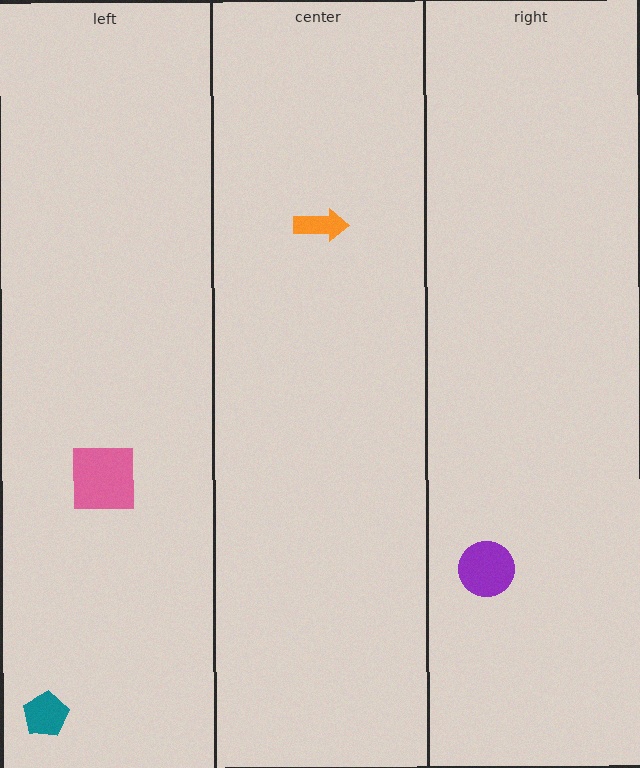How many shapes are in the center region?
1.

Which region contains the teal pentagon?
The left region.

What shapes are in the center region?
The orange arrow.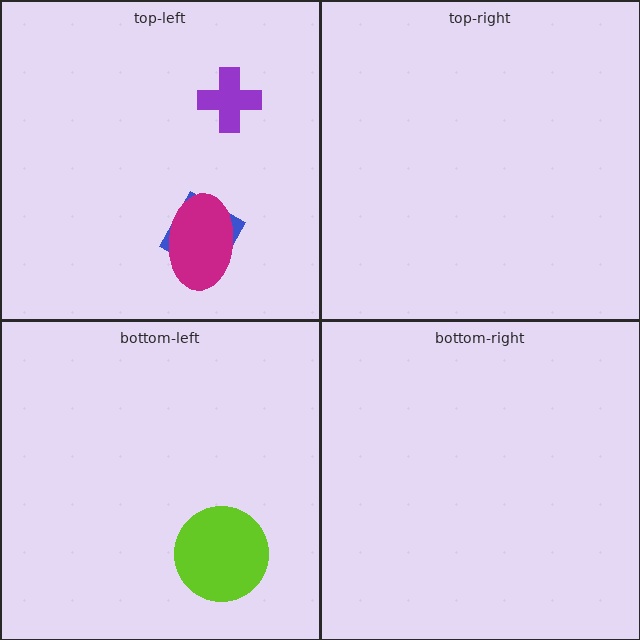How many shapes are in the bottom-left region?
1.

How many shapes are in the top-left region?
3.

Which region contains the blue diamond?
The top-left region.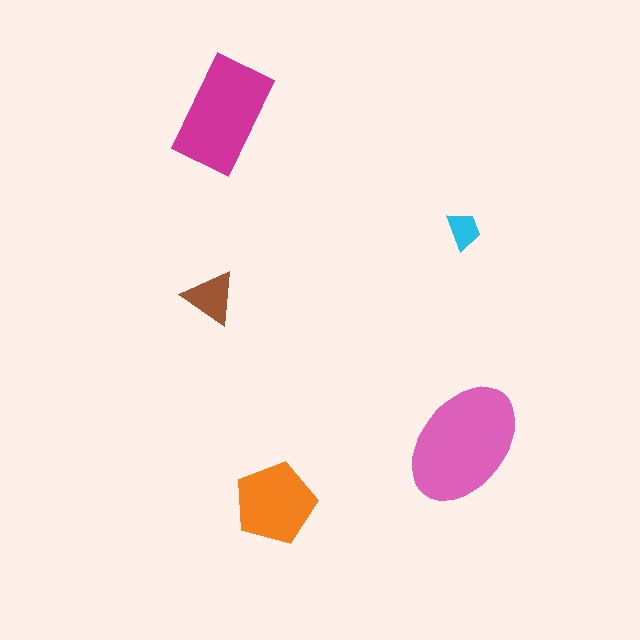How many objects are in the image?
There are 5 objects in the image.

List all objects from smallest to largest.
The cyan trapezoid, the brown triangle, the orange pentagon, the magenta rectangle, the pink ellipse.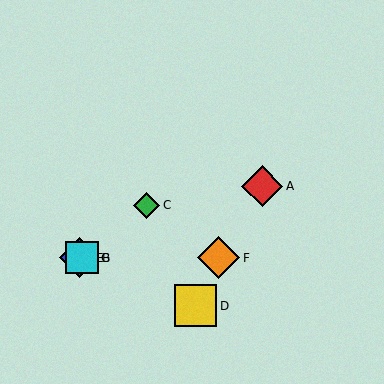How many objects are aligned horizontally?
4 objects (B, E, F, G) are aligned horizontally.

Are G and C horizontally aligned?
No, G is at y≈258 and C is at y≈205.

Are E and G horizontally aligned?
Yes, both are at y≈258.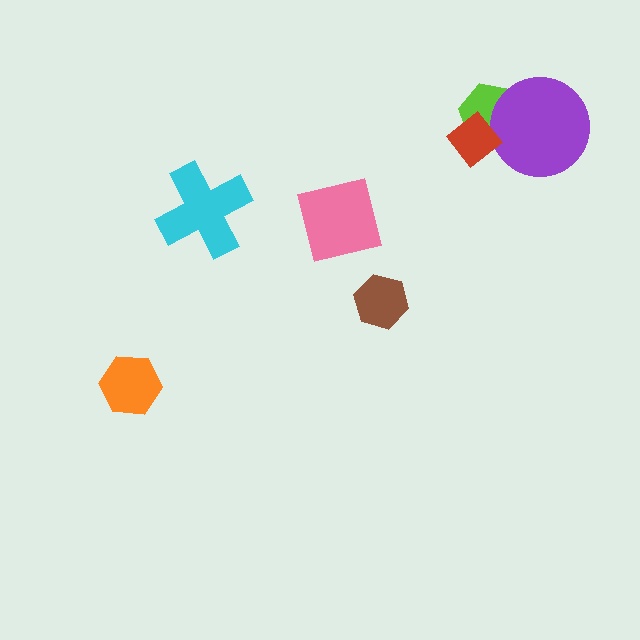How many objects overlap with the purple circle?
2 objects overlap with the purple circle.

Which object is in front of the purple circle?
The red diamond is in front of the purple circle.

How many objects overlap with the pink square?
0 objects overlap with the pink square.